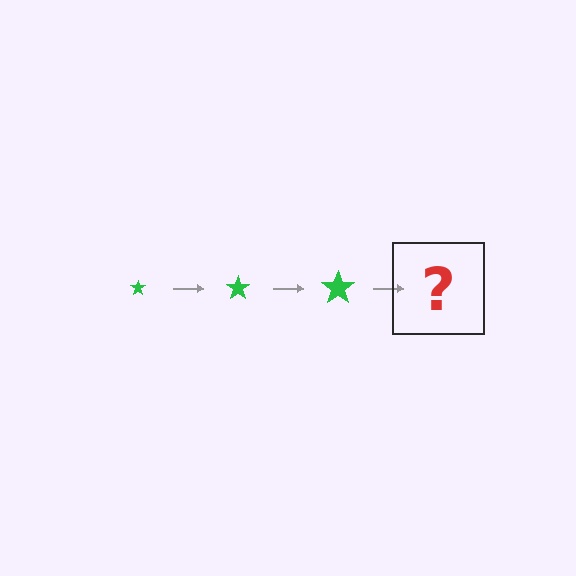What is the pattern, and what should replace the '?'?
The pattern is that the star gets progressively larger each step. The '?' should be a green star, larger than the previous one.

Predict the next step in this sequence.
The next step is a green star, larger than the previous one.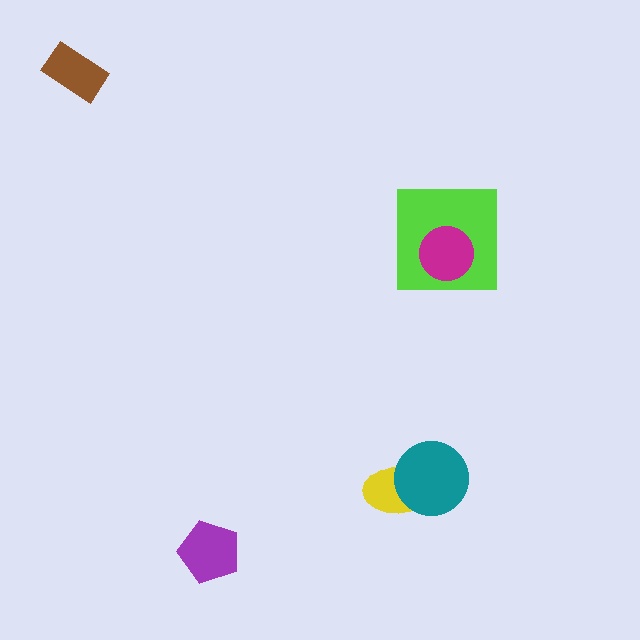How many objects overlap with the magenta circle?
1 object overlaps with the magenta circle.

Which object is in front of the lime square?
The magenta circle is in front of the lime square.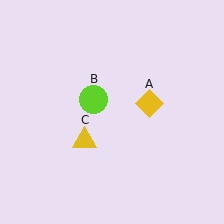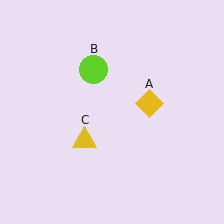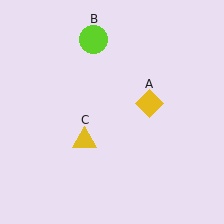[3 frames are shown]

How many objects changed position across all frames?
1 object changed position: lime circle (object B).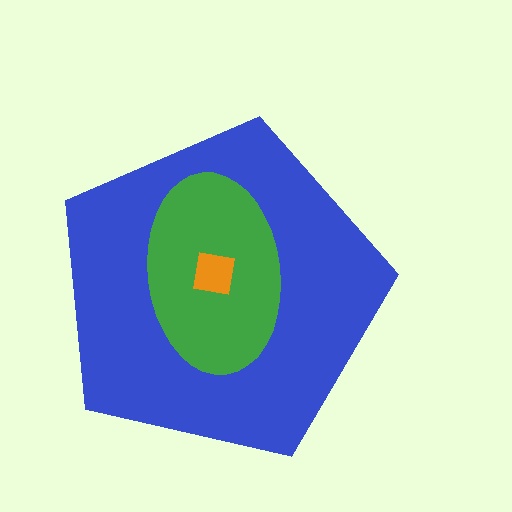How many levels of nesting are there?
3.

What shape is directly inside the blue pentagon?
The green ellipse.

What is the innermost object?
The orange square.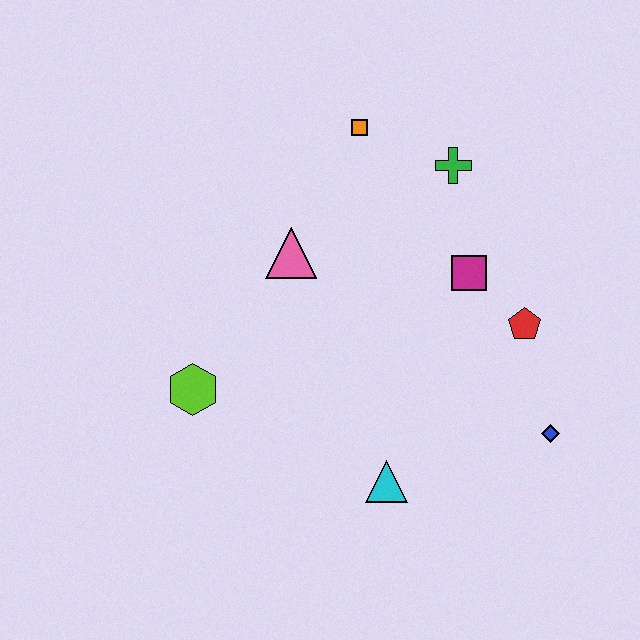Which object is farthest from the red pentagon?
The lime hexagon is farthest from the red pentagon.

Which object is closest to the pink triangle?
The orange square is closest to the pink triangle.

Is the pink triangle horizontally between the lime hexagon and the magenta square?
Yes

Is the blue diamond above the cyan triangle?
Yes